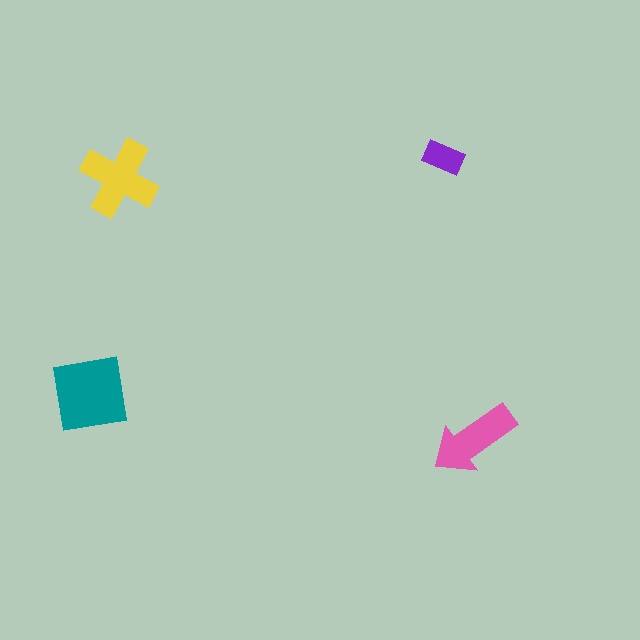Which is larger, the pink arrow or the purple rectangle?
The pink arrow.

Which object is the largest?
The teal square.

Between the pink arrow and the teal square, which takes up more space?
The teal square.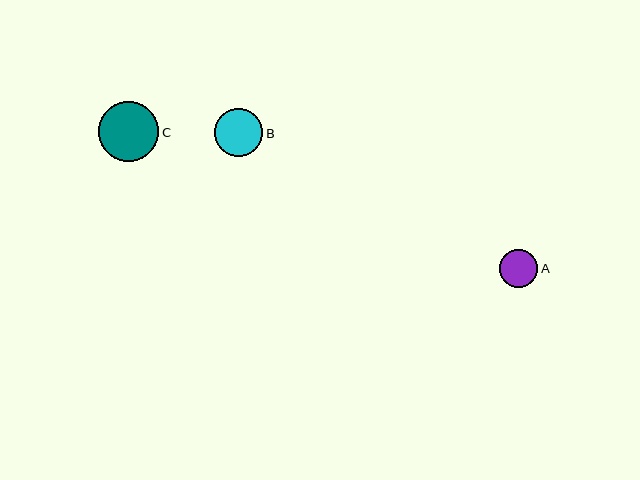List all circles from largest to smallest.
From largest to smallest: C, B, A.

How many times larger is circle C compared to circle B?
Circle C is approximately 1.2 times the size of circle B.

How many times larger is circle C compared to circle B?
Circle C is approximately 1.2 times the size of circle B.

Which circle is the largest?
Circle C is the largest with a size of approximately 60 pixels.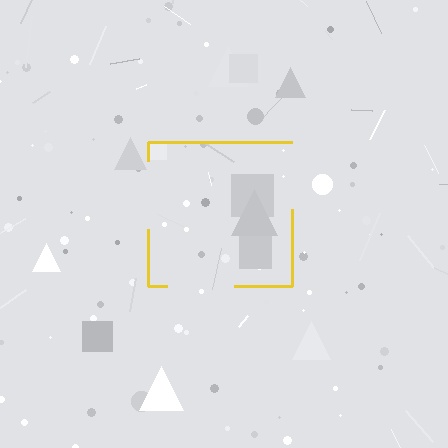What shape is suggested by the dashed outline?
The dashed outline suggests a square.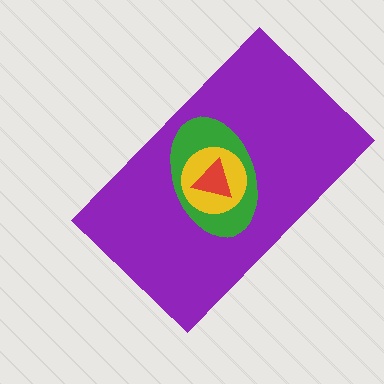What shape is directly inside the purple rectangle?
The green ellipse.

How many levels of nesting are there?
4.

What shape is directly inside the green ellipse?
The yellow circle.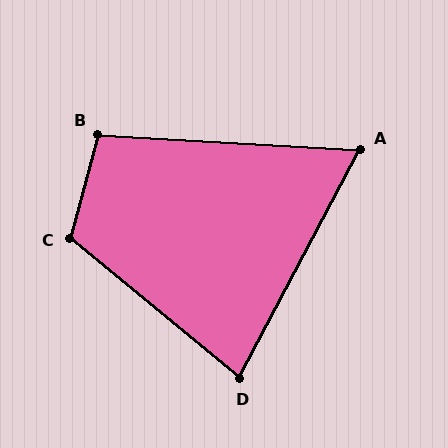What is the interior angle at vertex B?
Approximately 102 degrees (obtuse).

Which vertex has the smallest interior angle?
A, at approximately 66 degrees.